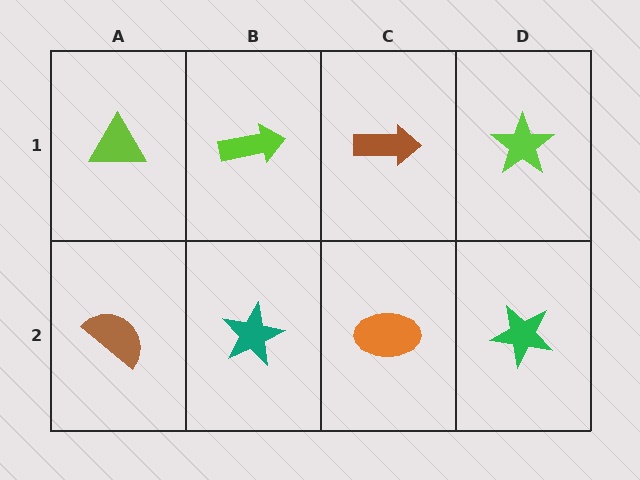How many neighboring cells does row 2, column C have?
3.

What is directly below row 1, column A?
A brown semicircle.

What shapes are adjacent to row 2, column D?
A lime star (row 1, column D), an orange ellipse (row 2, column C).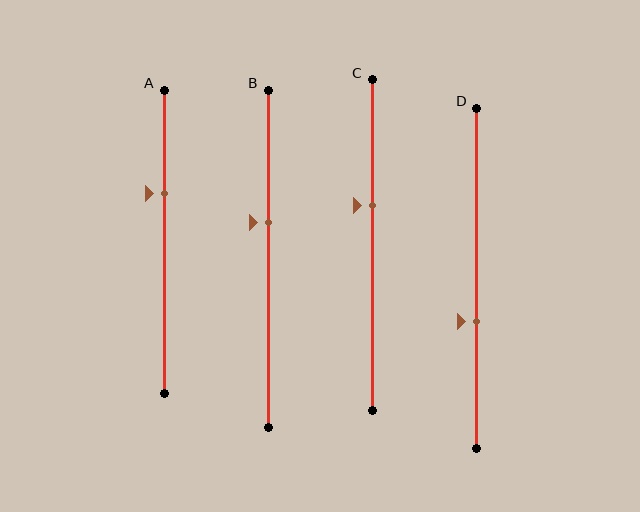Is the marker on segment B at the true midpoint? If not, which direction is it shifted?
No, the marker on segment B is shifted upward by about 11% of the segment length.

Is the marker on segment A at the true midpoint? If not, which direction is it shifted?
No, the marker on segment A is shifted upward by about 16% of the segment length.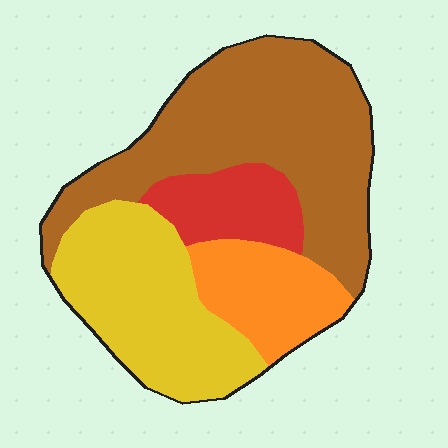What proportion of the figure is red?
Red takes up about one eighth (1/8) of the figure.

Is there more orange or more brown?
Brown.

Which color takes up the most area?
Brown, at roughly 45%.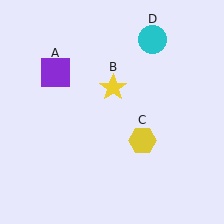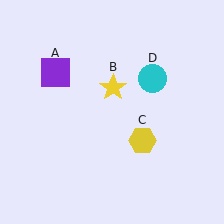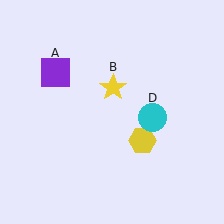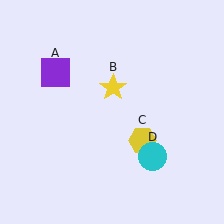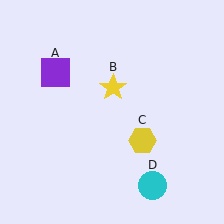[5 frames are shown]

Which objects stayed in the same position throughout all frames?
Purple square (object A) and yellow star (object B) and yellow hexagon (object C) remained stationary.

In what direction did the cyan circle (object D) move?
The cyan circle (object D) moved down.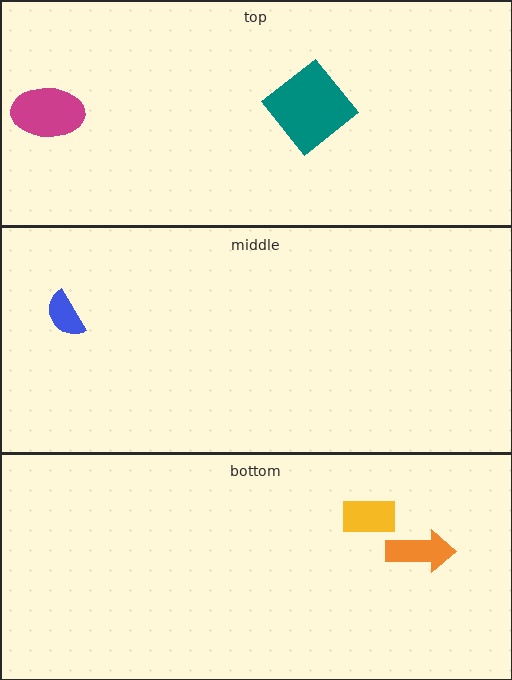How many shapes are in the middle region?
1.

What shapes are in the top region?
The magenta ellipse, the teal diamond.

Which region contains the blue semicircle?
The middle region.